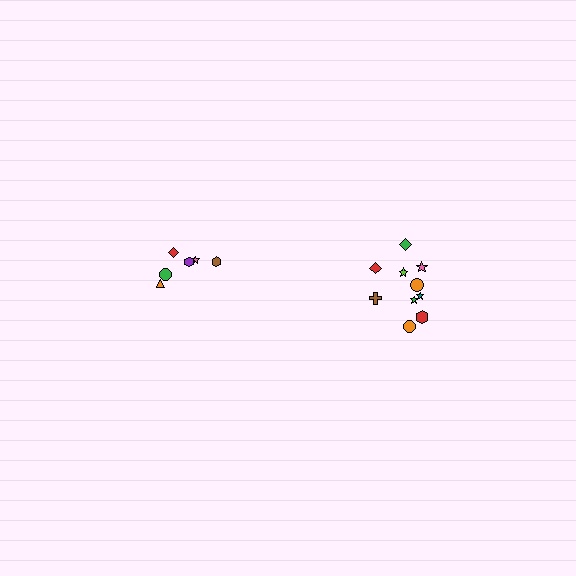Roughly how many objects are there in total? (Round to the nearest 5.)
Roughly 15 objects in total.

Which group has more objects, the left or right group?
The right group.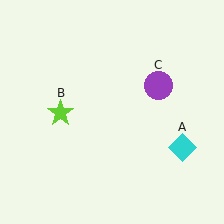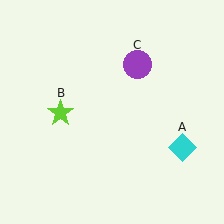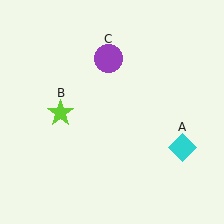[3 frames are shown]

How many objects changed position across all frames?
1 object changed position: purple circle (object C).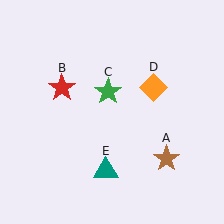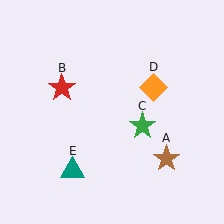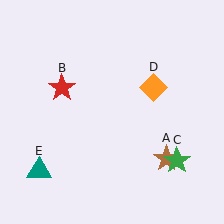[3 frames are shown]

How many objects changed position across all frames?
2 objects changed position: green star (object C), teal triangle (object E).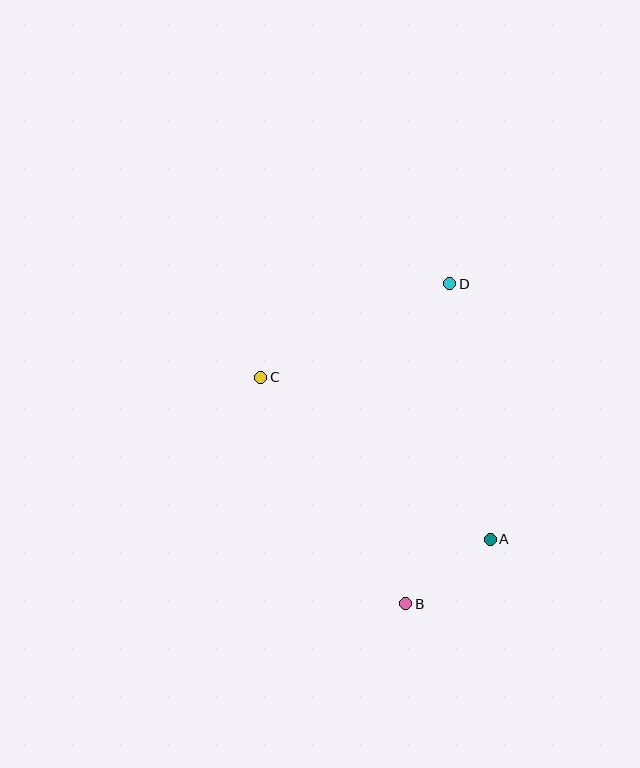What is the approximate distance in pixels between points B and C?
The distance between B and C is approximately 269 pixels.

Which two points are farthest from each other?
Points B and D are farthest from each other.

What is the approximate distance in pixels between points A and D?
The distance between A and D is approximately 259 pixels.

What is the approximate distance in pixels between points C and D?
The distance between C and D is approximately 211 pixels.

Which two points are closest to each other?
Points A and B are closest to each other.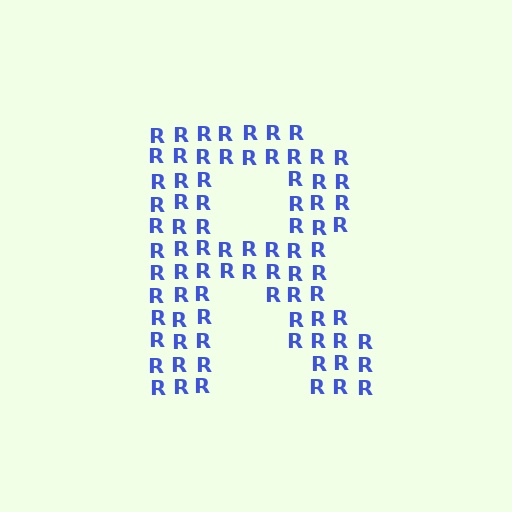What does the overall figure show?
The overall figure shows the letter R.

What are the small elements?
The small elements are letter R's.